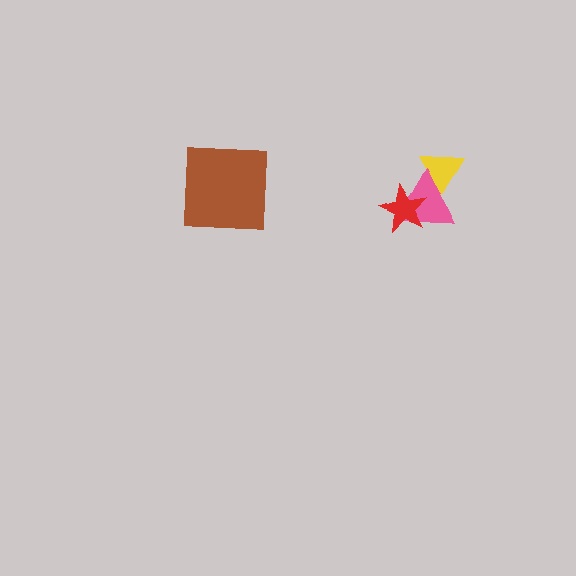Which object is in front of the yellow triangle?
The pink triangle is in front of the yellow triangle.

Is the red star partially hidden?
No, no other shape covers it.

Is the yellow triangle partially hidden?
Yes, it is partially covered by another shape.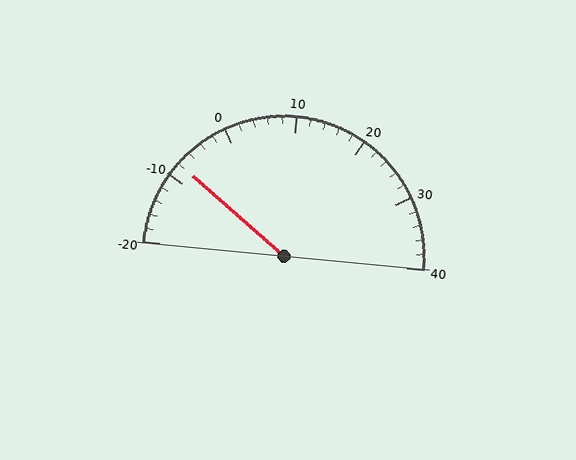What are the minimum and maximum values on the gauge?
The gauge ranges from -20 to 40.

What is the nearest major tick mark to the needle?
The nearest major tick mark is -10.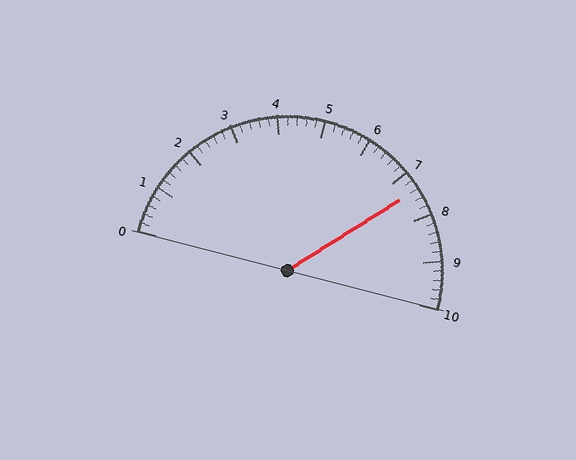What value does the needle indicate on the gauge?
The needle indicates approximately 7.4.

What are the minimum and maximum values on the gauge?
The gauge ranges from 0 to 10.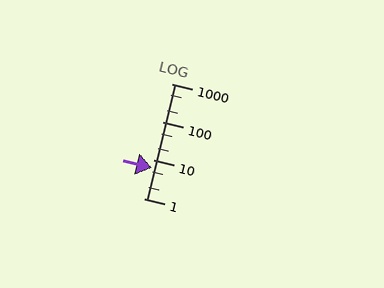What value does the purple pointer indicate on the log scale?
The pointer indicates approximately 6.4.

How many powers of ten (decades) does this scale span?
The scale spans 3 decades, from 1 to 1000.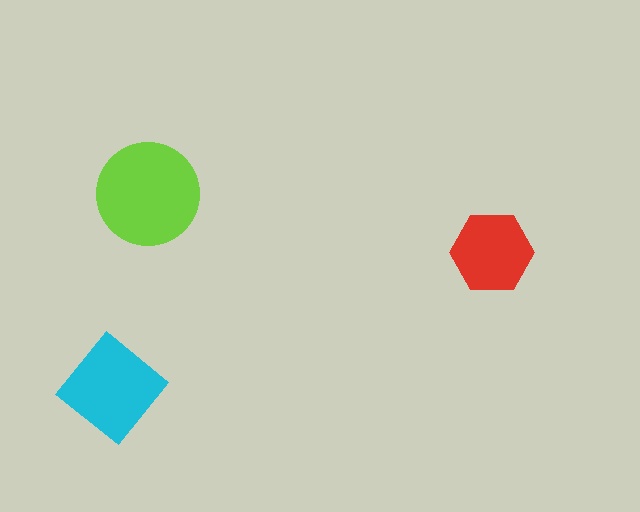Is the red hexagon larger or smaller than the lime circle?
Smaller.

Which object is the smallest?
The red hexagon.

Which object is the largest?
The lime circle.